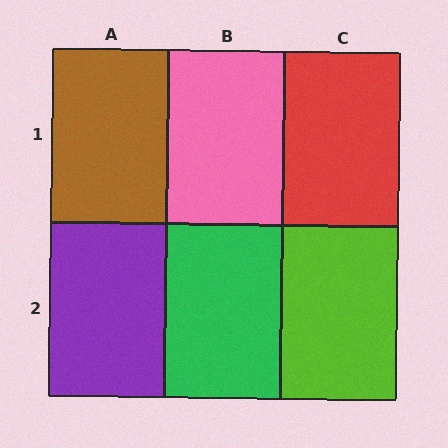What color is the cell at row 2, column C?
Lime.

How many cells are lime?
1 cell is lime.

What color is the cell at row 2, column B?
Green.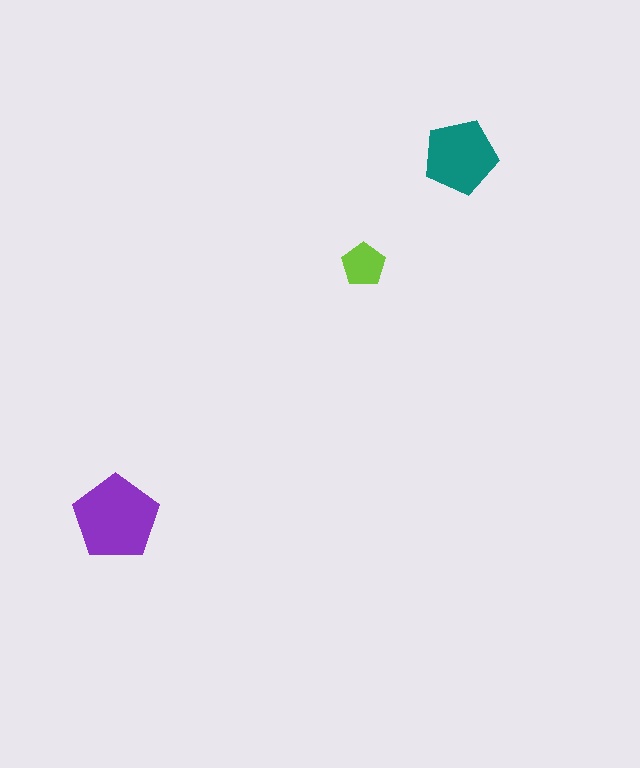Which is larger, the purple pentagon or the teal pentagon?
The purple one.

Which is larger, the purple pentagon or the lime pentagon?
The purple one.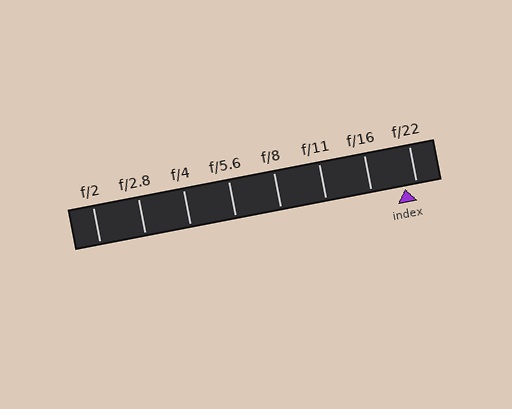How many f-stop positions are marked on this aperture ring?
There are 8 f-stop positions marked.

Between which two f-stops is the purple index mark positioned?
The index mark is between f/16 and f/22.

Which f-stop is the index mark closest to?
The index mark is closest to f/22.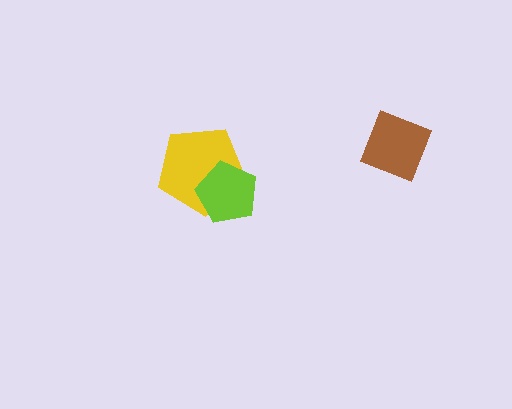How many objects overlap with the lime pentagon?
1 object overlaps with the lime pentagon.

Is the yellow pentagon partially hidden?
Yes, it is partially covered by another shape.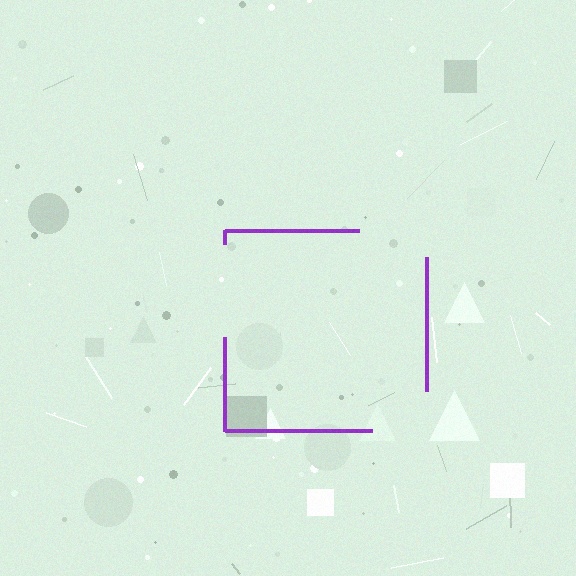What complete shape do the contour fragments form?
The contour fragments form a square.